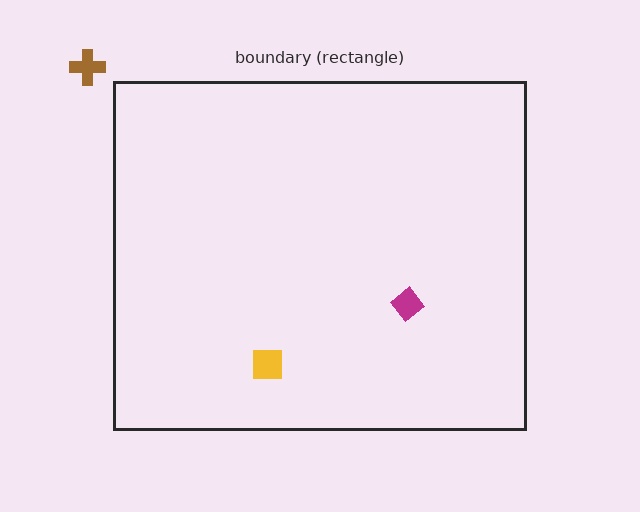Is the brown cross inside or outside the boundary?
Outside.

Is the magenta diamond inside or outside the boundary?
Inside.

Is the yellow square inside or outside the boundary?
Inside.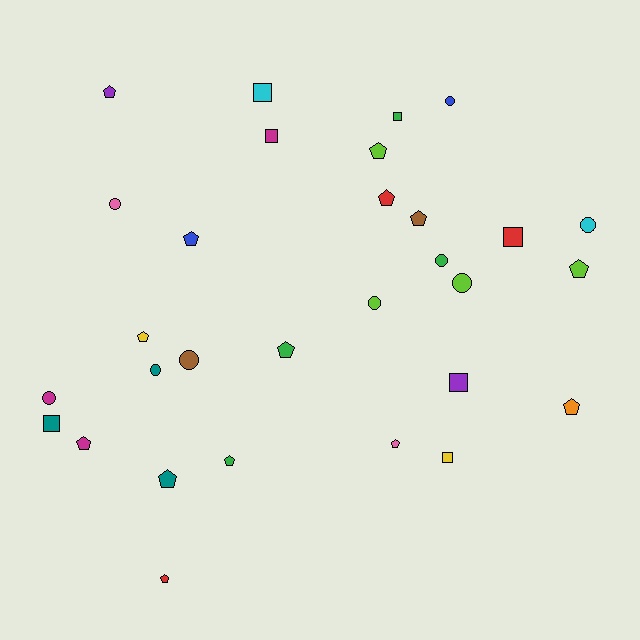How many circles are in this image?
There are 9 circles.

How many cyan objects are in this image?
There are 2 cyan objects.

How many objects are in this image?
There are 30 objects.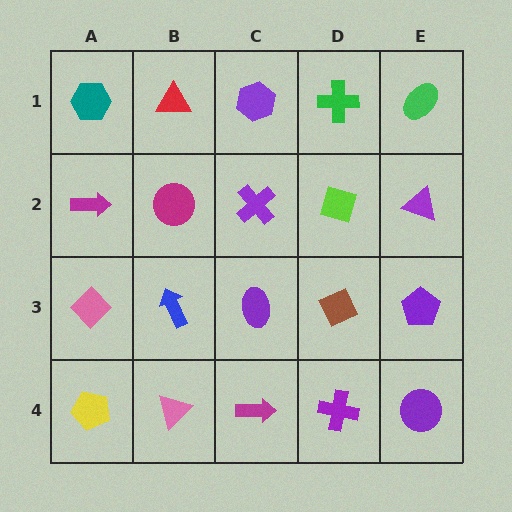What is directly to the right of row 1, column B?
A purple hexagon.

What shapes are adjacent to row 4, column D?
A brown diamond (row 3, column D), a magenta arrow (row 4, column C), a purple circle (row 4, column E).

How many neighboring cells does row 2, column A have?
3.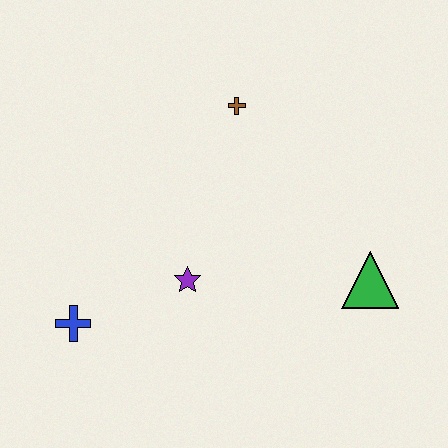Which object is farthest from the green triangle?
The blue cross is farthest from the green triangle.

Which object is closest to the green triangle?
The purple star is closest to the green triangle.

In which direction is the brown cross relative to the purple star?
The brown cross is above the purple star.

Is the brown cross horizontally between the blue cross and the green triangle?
Yes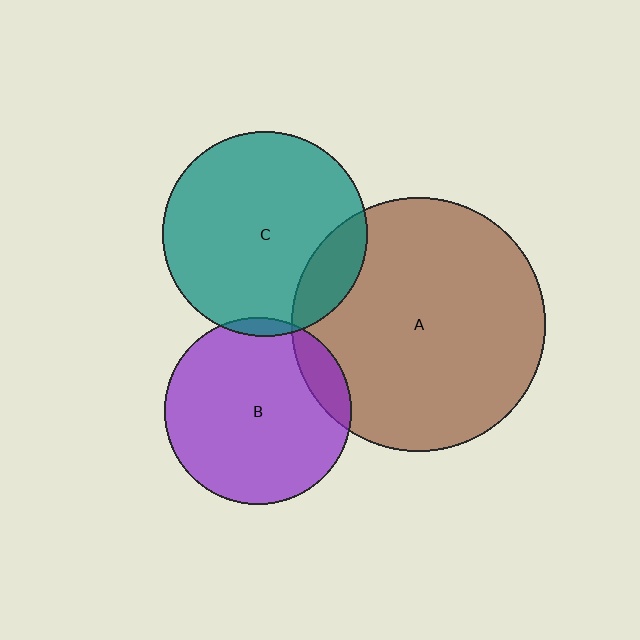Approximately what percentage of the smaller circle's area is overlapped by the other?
Approximately 5%.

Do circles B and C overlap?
Yes.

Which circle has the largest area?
Circle A (brown).